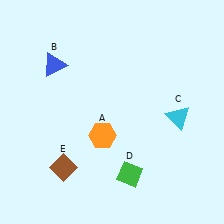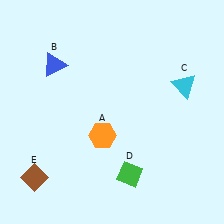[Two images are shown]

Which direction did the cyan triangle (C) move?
The cyan triangle (C) moved up.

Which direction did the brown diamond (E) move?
The brown diamond (E) moved left.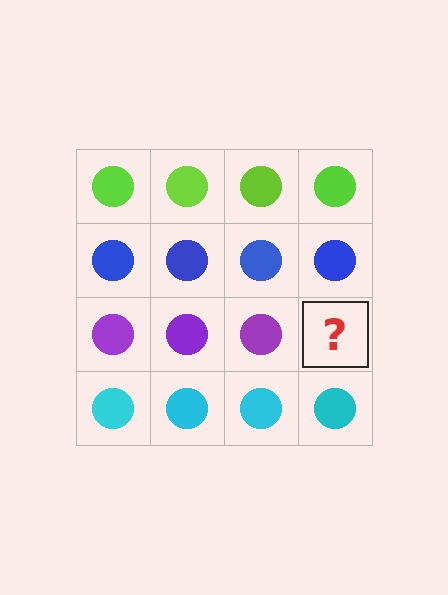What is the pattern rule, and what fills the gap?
The rule is that each row has a consistent color. The gap should be filled with a purple circle.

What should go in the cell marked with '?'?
The missing cell should contain a purple circle.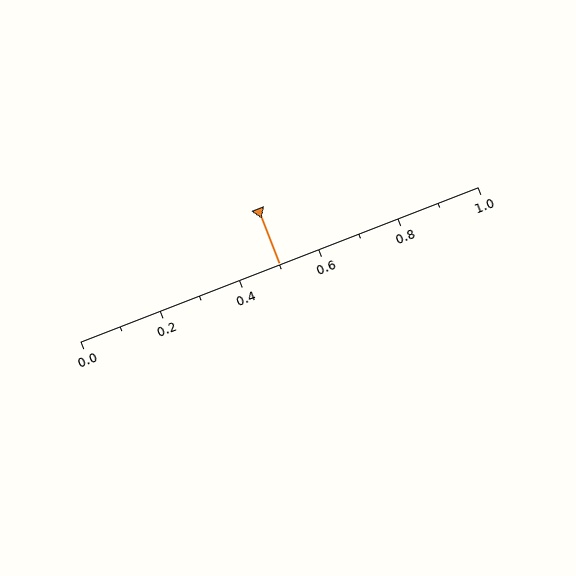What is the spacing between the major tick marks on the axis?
The major ticks are spaced 0.2 apart.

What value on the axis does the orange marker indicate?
The marker indicates approximately 0.5.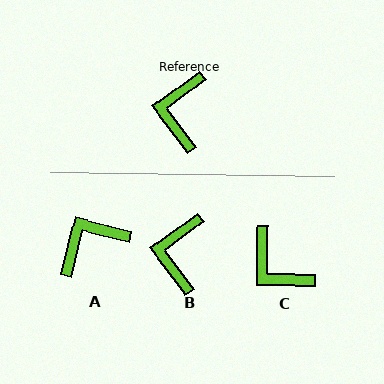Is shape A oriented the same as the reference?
No, it is off by about 50 degrees.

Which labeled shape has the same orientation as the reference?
B.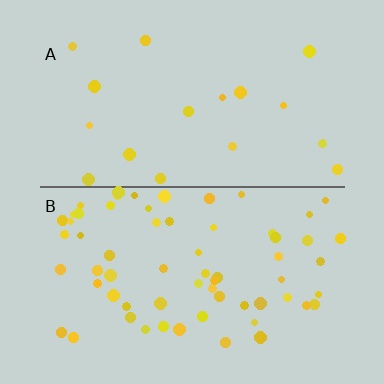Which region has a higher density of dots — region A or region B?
B (the bottom).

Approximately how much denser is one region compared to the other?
Approximately 3.7× — region B over region A.